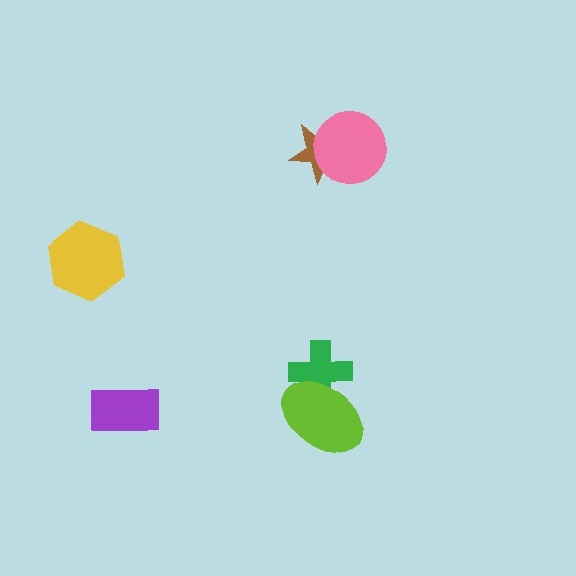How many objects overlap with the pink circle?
1 object overlaps with the pink circle.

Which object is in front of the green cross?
The lime ellipse is in front of the green cross.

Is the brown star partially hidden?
Yes, it is partially covered by another shape.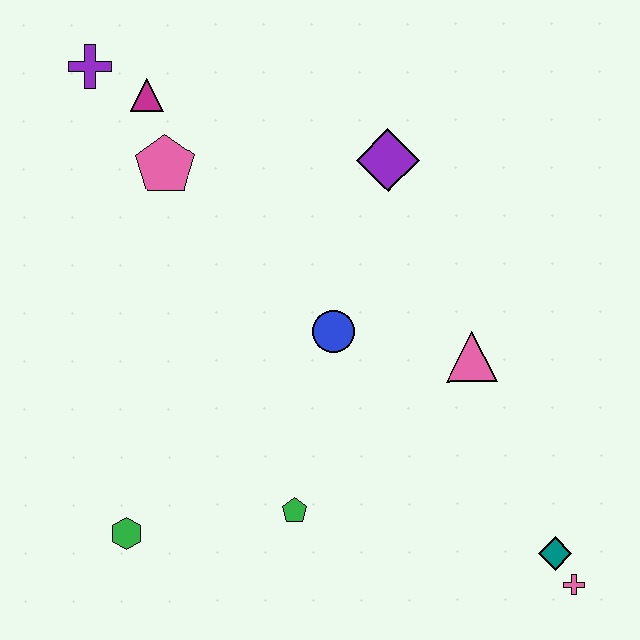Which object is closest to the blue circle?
The pink triangle is closest to the blue circle.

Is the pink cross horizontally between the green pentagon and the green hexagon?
No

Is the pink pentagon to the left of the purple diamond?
Yes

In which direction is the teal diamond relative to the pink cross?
The teal diamond is above the pink cross.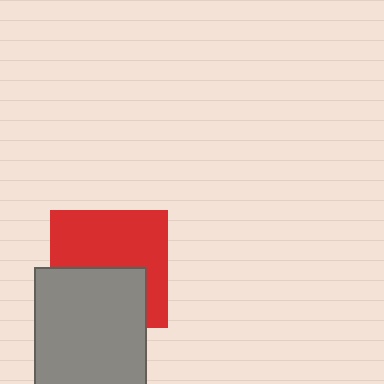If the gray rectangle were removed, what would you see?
You would see the complete red square.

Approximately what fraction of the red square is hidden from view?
Roughly 42% of the red square is hidden behind the gray rectangle.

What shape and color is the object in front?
The object in front is a gray rectangle.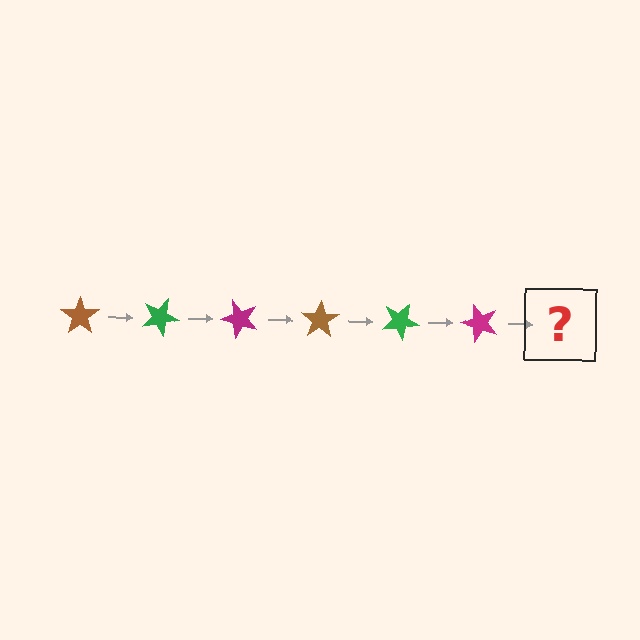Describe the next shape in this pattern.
It should be a brown star, rotated 150 degrees from the start.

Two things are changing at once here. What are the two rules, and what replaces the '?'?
The two rules are that it rotates 25 degrees each step and the color cycles through brown, green, and magenta. The '?' should be a brown star, rotated 150 degrees from the start.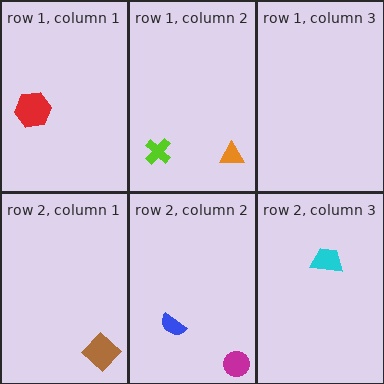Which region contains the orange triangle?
The row 1, column 2 region.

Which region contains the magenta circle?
The row 2, column 2 region.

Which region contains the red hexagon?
The row 1, column 1 region.